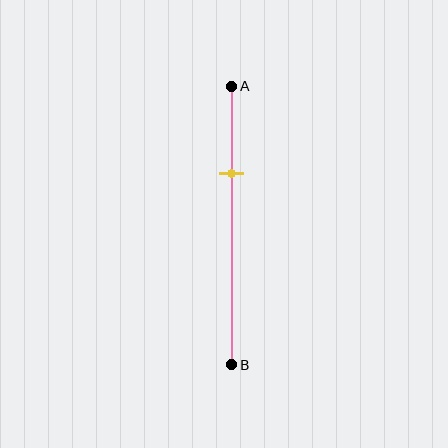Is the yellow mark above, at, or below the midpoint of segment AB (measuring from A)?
The yellow mark is above the midpoint of segment AB.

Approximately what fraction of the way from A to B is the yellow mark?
The yellow mark is approximately 30% of the way from A to B.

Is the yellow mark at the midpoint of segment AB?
No, the mark is at about 30% from A, not at the 50% midpoint.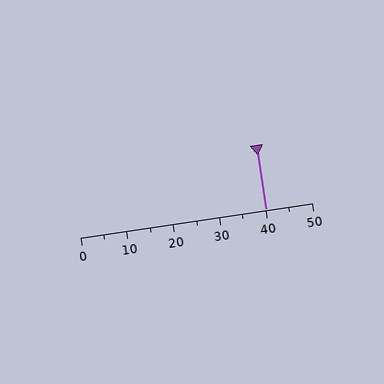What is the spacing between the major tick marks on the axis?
The major ticks are spaced 10 apart.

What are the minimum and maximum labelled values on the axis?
The axis runs from 0 to 50.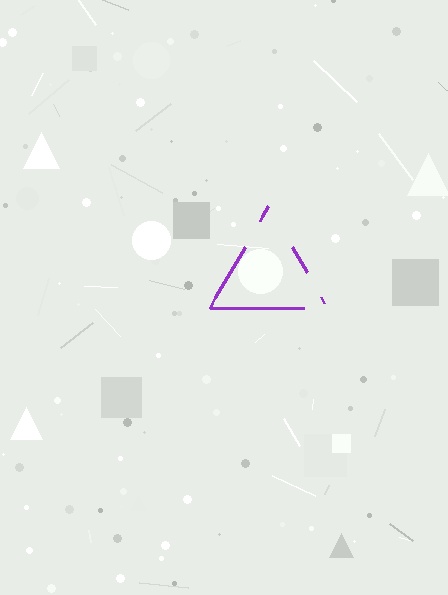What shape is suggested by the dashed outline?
The dashed outline suggests a triangle.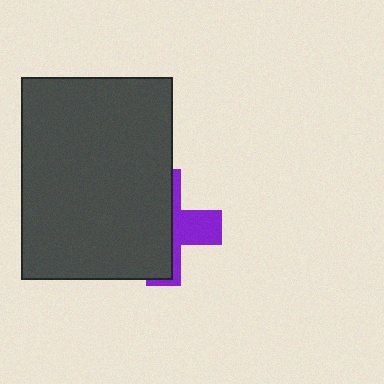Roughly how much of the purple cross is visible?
A small part of it is visible (roughly 36%).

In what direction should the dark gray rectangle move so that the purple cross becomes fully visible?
The dark gray rectangle should move left. That is the shortest direction to clear the overlap and leave the purple cross fully visible.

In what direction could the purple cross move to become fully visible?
The purple cross could move right. That would shift it out from behind the dark gray rectangle entirely.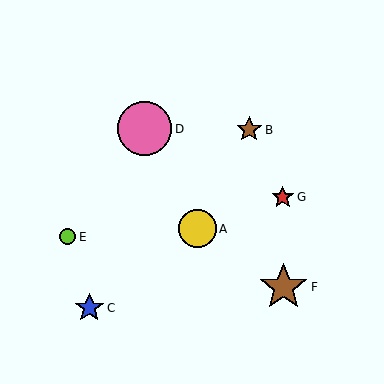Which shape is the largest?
The pink circle (labeled D) is the largest.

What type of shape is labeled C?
Shape C is a blue star.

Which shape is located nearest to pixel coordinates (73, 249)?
The lime circle (labeled E) at (67, 237) is nearest to that location.